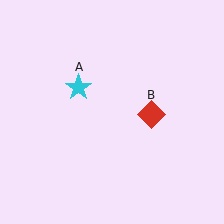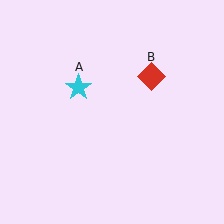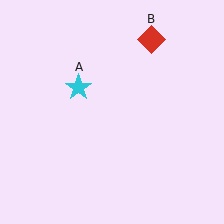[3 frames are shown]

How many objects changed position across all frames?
1 object changed position: red diamond (object B).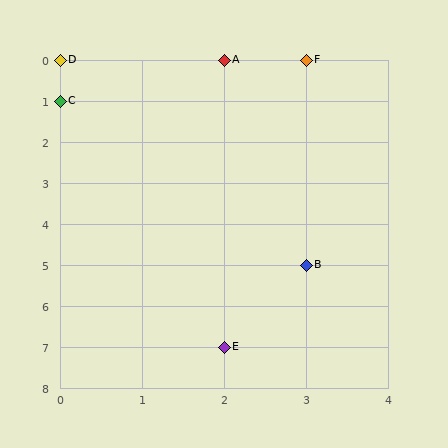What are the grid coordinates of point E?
Point E is at grid coordinates (2, 7).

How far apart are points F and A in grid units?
Points F and A are 1 column apart.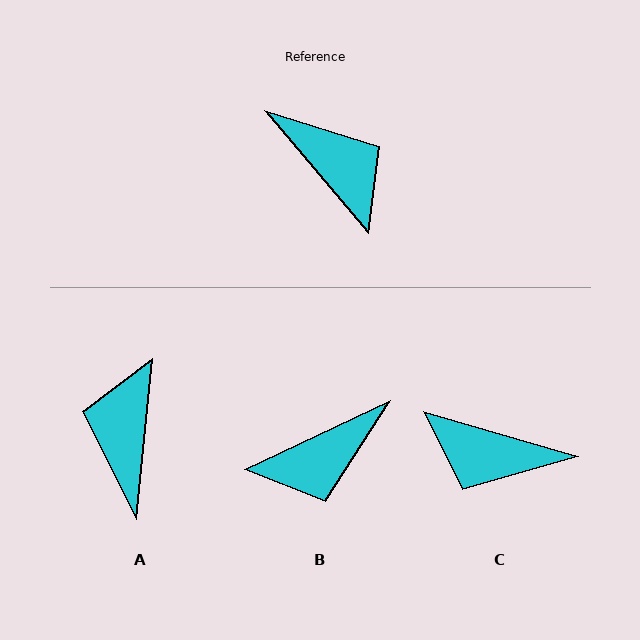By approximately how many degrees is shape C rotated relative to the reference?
Approximately 147 degrees clockwise.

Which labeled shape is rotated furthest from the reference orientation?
C, about 147 degrees away.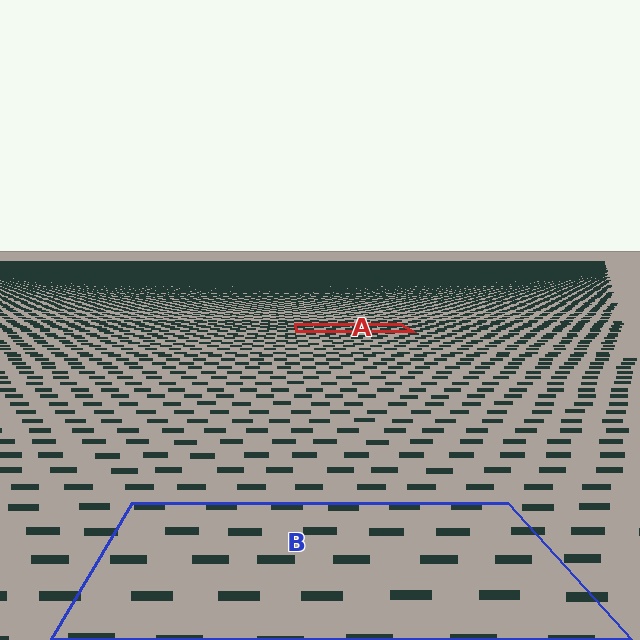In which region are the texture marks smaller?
The texture marks are smaller in region A, because it is farther away.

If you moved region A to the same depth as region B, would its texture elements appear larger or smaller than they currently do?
They would appear larger. At a closer depth, the same texture elements are projected at a bigger on-screen size.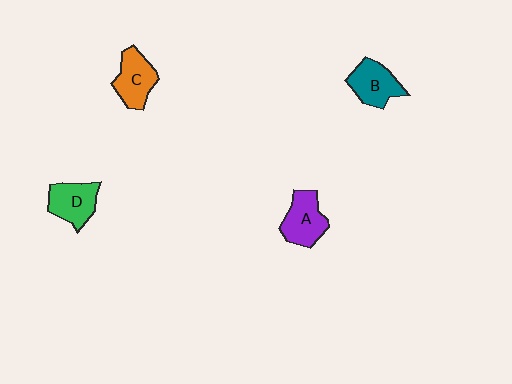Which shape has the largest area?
Shape A (purple).